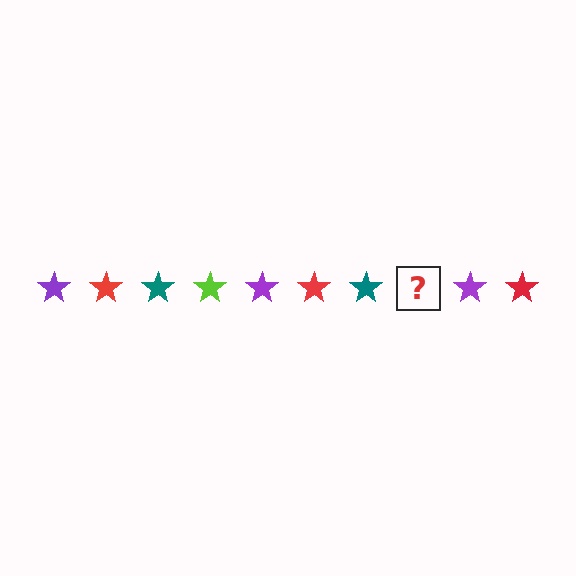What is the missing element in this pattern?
The missing element is a lime star.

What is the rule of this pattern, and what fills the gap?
The rule is that the pattern cycles through purple, red, teal, lime stars. The gap should be filled with a lime star.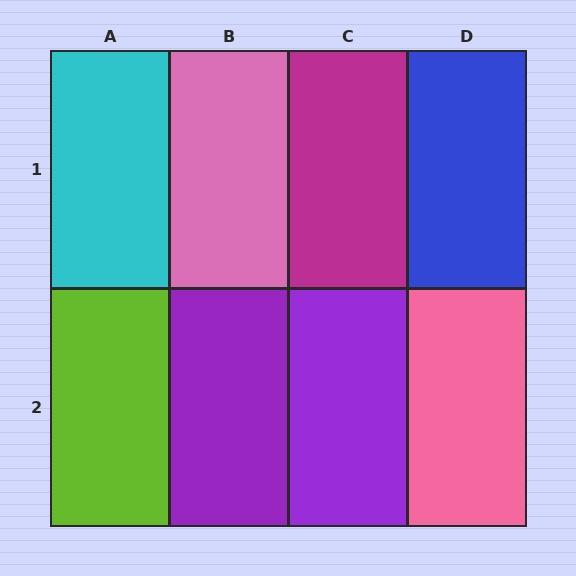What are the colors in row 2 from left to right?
Lime, purple, purple, pink.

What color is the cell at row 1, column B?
Pink.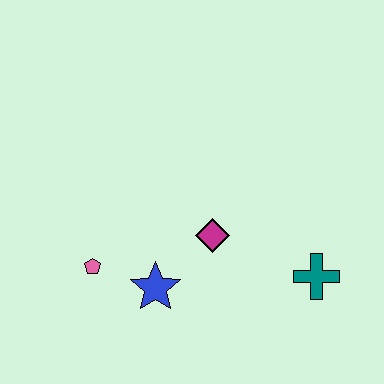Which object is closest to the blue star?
The pink pentagon is closest to the blue star.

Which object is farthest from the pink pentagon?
The teal cross is farthest from the pink pentagon.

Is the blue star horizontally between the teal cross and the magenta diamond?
No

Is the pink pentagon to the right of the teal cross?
No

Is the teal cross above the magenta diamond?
No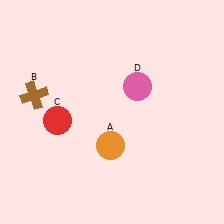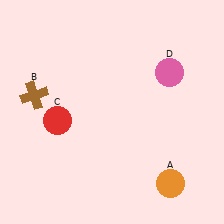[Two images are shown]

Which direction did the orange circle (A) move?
The orange circle (A) moved right.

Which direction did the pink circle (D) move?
The pink circle (D) moved right.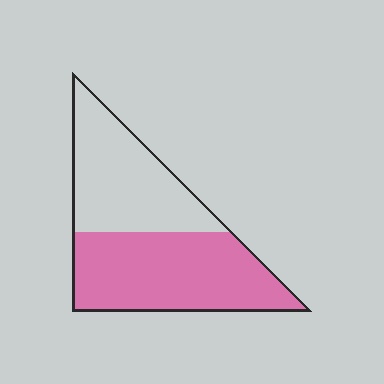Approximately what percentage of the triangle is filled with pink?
Approximately 55%.